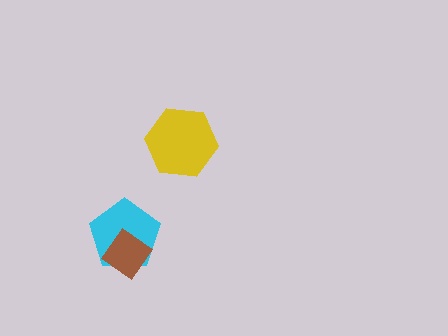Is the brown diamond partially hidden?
No, no other shape covers it.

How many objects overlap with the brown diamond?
1 object overlaps with the brown diamond.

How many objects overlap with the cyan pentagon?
1 object overlaps with the cyan pentagon.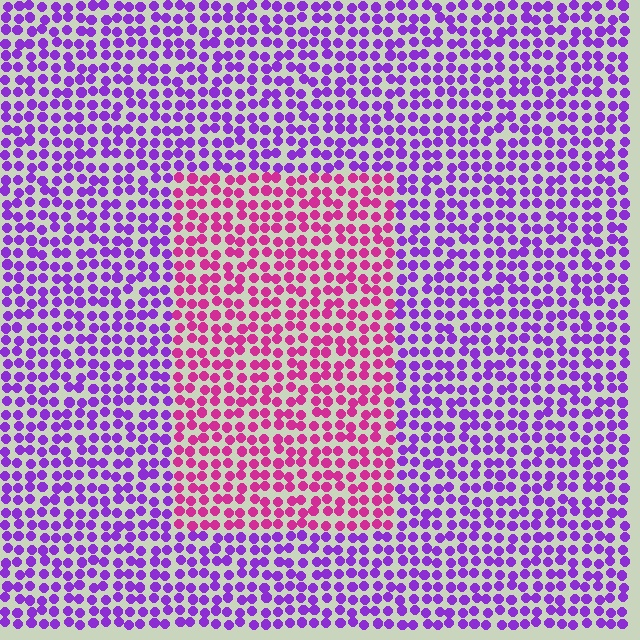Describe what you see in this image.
The image is filled with small purple elements in a uniform arrangement. A rectangle-shaped region is visible where the elements are tinted to a slightly different hue, forming a subtle color boundary.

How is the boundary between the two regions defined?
The boundary is defined purely by a slight shift in hue (about 48 degrees). Spacing, size, and orientation are identical on both sides.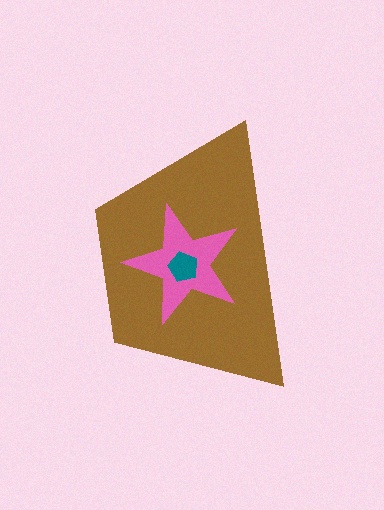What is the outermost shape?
The brown trapezoid.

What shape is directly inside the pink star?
The teal pentagon.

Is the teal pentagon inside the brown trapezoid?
Yes.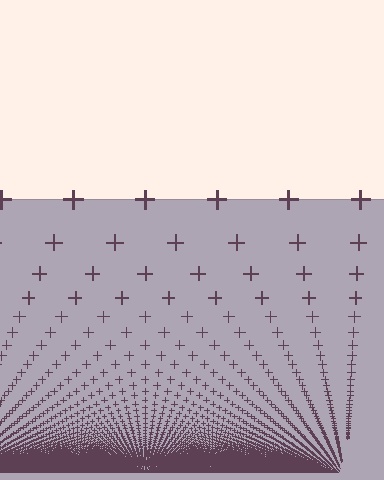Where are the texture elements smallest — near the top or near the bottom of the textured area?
Near the bottom.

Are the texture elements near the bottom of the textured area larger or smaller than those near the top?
Smaller. The gradient is inverted — elements near the bottom are smaller and denser.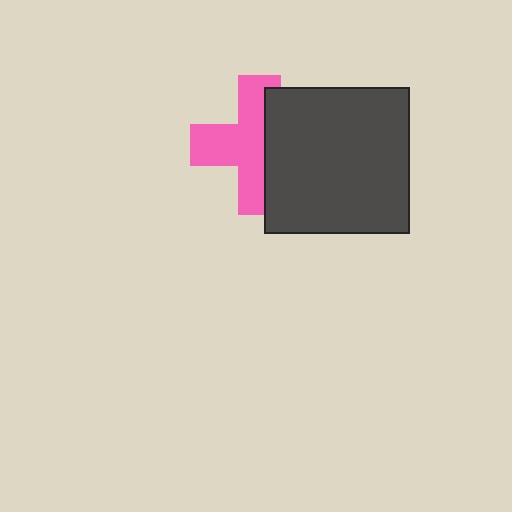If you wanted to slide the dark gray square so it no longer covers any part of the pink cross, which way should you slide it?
Slide it right — that is the most direct way to separate the two shapes.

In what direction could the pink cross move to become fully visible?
The pink cross could move left. That would shift it out from behind the dark gray square entirely.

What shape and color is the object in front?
The object in front is a dark gray square.